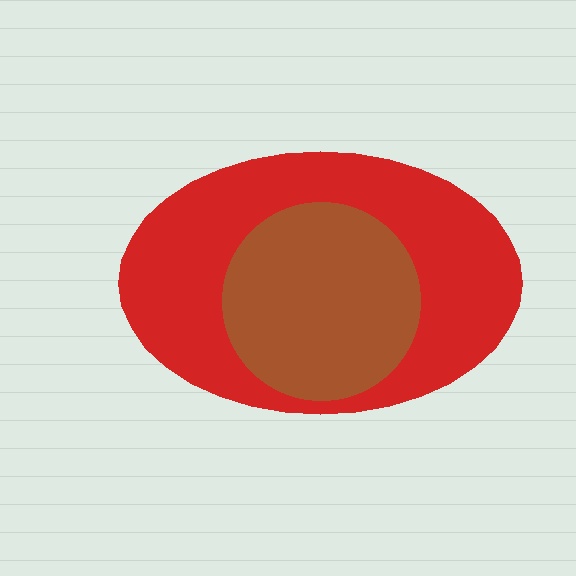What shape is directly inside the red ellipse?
The brown circle.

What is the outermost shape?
The red ellipse.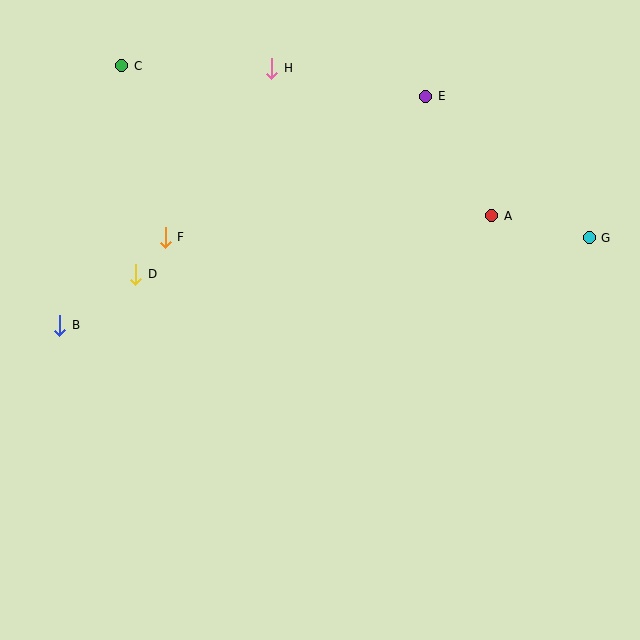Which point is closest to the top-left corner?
Point C is closest to the top-left corner.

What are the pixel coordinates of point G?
Point G is at (589, 238).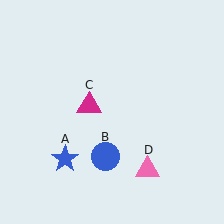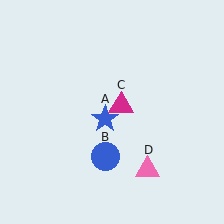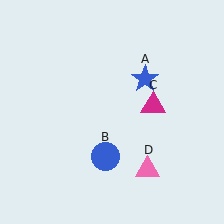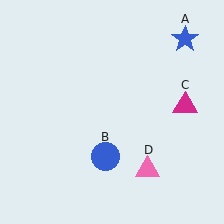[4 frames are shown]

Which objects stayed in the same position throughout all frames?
Blue circle (object B) and pink triangle (object D) remained stationary.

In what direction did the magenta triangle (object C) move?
The magenta triangle (object C) moved right.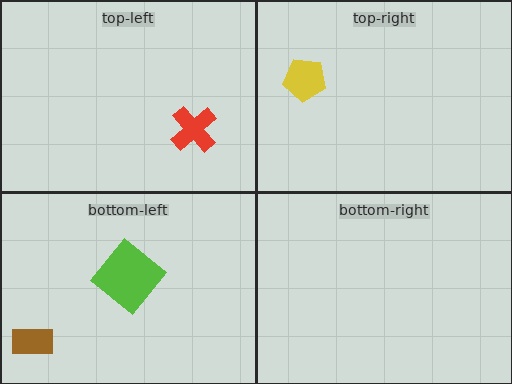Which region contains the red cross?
The top-left region.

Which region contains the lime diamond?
The bottom-left region.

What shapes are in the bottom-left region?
The lime diamond, the brown rectangle.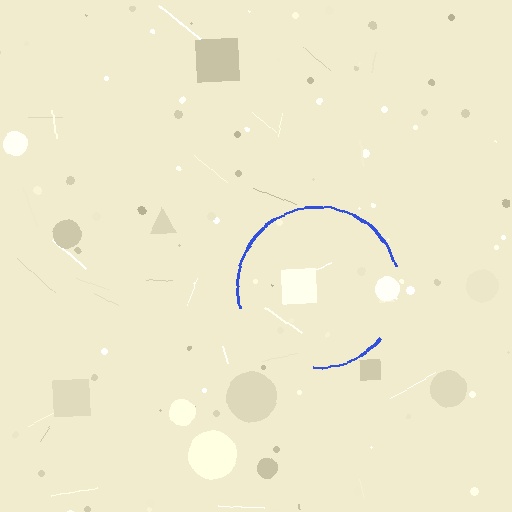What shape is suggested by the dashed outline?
The dashed outline suggests a circle.